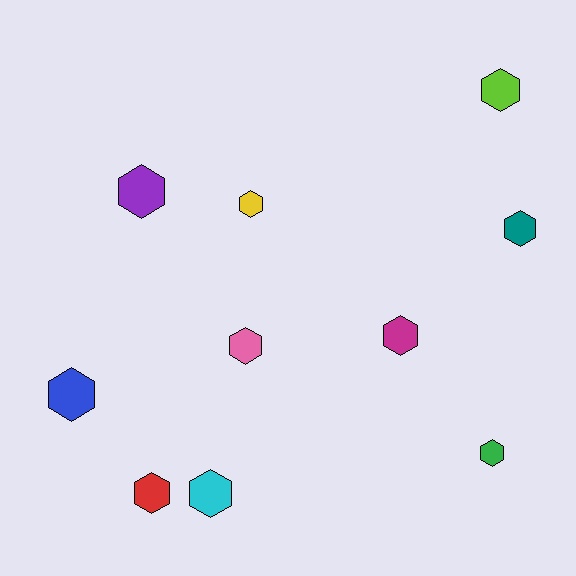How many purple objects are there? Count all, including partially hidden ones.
There is 1 purple object.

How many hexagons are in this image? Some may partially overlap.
There are 10 hexagons.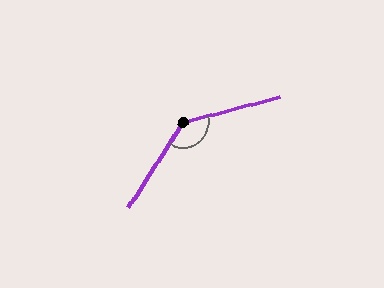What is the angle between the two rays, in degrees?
Approximately 138 degrees.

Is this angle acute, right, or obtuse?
It is obtuse.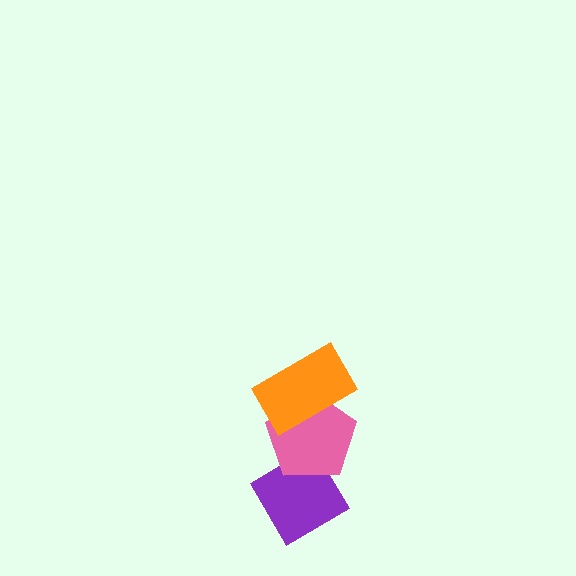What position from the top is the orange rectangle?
The orange rectangle is 1st from the top.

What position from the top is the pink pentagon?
The pink pentagon is 2nd from the top.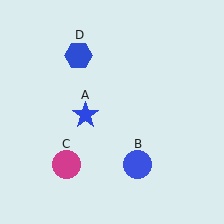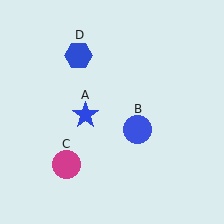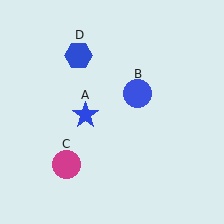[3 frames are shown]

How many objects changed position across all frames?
1 object changed position: blue circle (object B).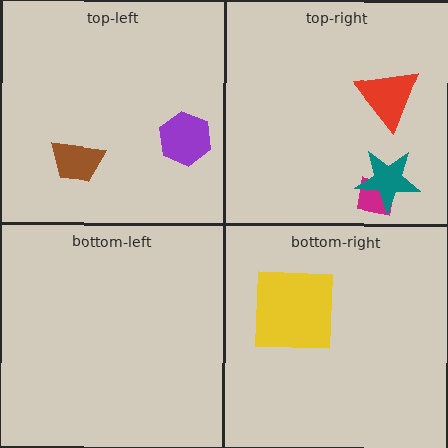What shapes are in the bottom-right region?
The yellow square.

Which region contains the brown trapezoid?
The top-left region.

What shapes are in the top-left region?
The brown trapezoid, the purple hexagon.